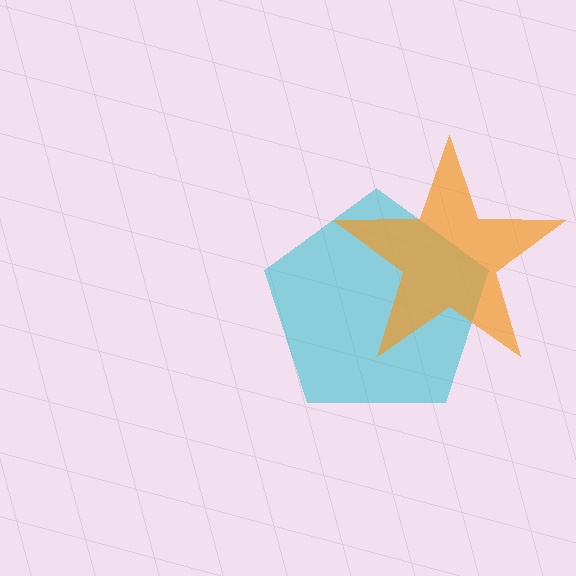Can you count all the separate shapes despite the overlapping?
Yes, there are 2 separate shapes.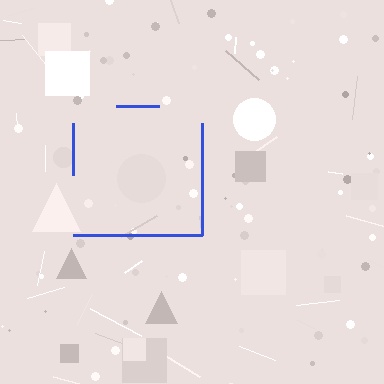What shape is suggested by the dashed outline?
The dashed outline suggests a square.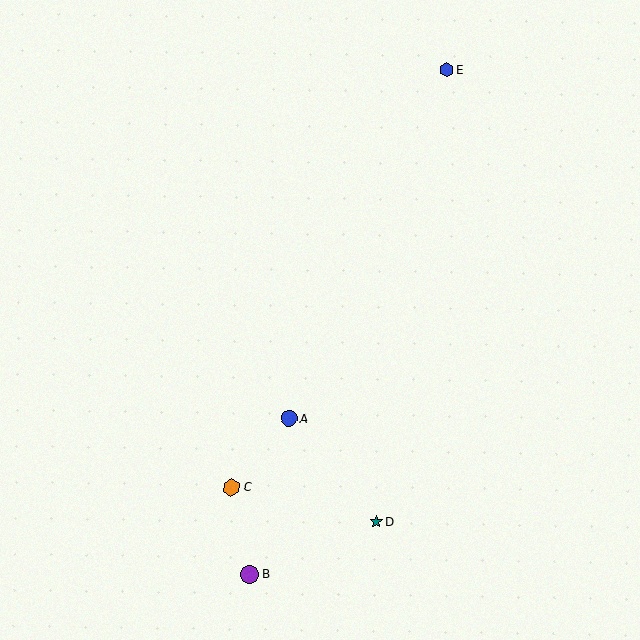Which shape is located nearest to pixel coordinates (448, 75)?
The blue hexagon (labeled E) at (446, 69) is nearest to that location.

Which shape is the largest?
The purple circle (labeled B) is the largest.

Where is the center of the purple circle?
The center of the purple circle is at (250, 574).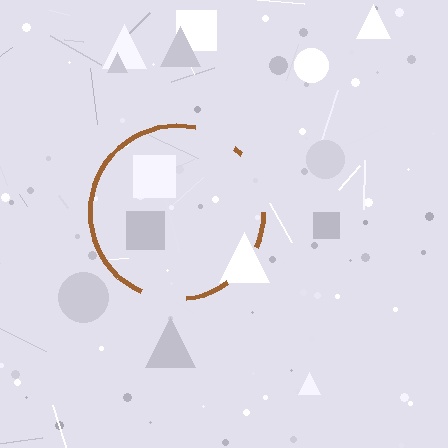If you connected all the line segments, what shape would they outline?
They would outline a circle.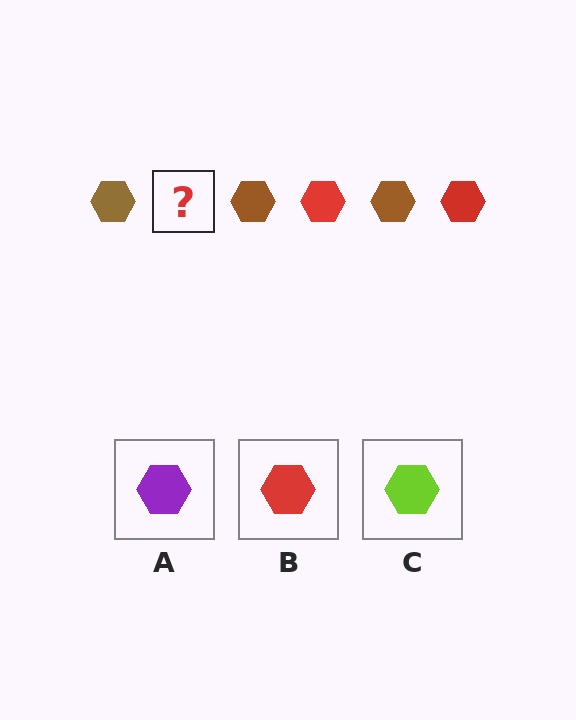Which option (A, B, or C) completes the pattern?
B.